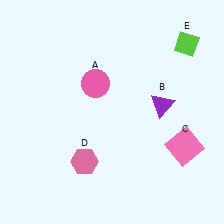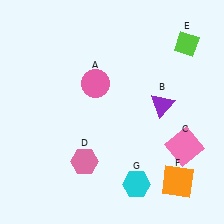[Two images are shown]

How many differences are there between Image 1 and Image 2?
There are 2 differences between the two images.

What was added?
An orange square (F), a cyan hexagon (G) were added in Image 2.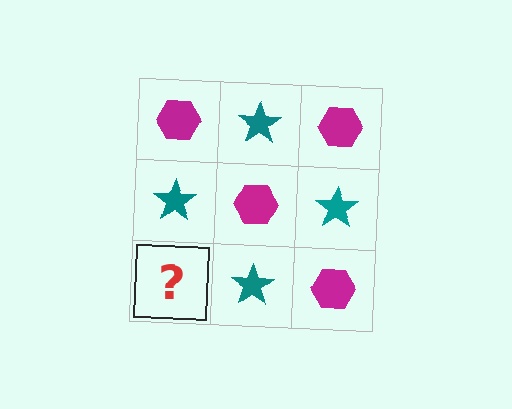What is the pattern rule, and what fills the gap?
The rule is that it alternates magenta hexagon and teal star in a checkerboard pattern. The gap should be filled with a magenta hexagon.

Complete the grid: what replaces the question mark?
The question mark should be replaced with a magenta hexagon.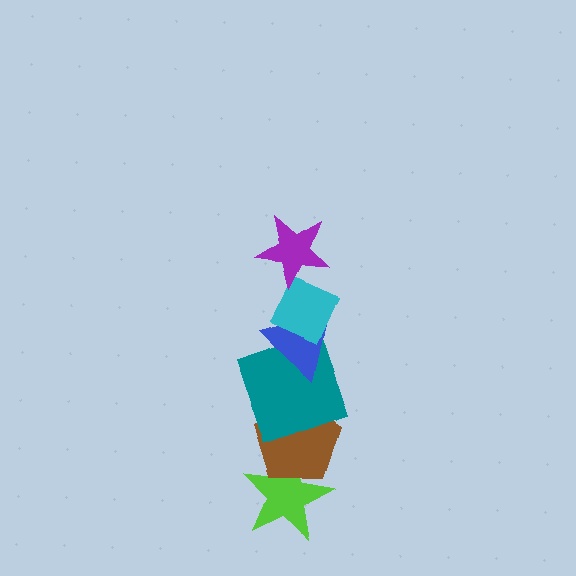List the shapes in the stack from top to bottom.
From top to bottom: the purple star, the cyan diamond, the blue triangle, the teal square, the brown pentagon, the lime star.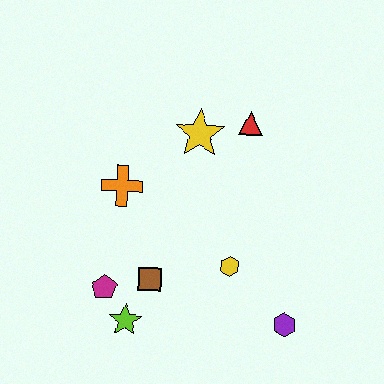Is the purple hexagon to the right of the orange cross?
Yes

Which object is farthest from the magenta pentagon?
The red triangle is farthest from the magenta pentagon.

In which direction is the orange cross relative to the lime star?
The orange cross is above the lime star.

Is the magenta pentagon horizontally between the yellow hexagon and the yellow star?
No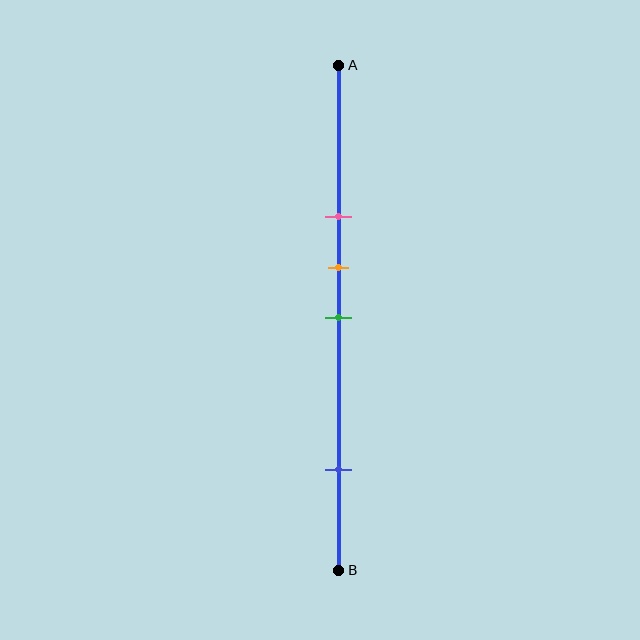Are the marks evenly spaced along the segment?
No, the marks are not evenly spaced.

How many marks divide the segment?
There are 4 marks dividing the segment.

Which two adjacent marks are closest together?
The orange and green marks are the closest adjacent pair.